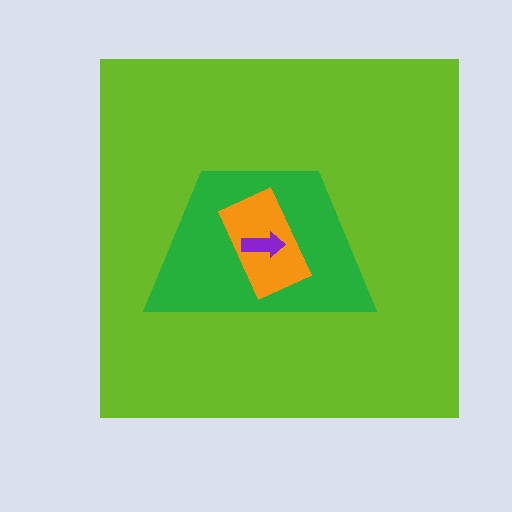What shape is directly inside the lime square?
The green trapezoid.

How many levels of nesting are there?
4.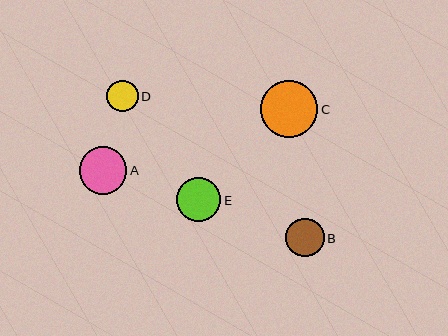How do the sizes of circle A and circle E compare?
Circle A and circle E are approximately the same size.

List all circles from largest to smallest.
From largest to smallest: C, A, E, B, D.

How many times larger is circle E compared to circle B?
Circle E is approximately 1.2 times the size of circle B.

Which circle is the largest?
Circle C is the largest with a size of approximately 57 pixels.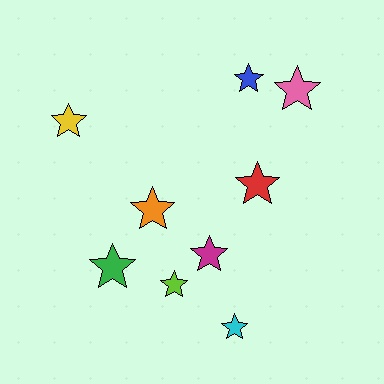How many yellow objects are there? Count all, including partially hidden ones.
There is 1 yellow object.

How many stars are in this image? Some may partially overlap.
There are 9 stars.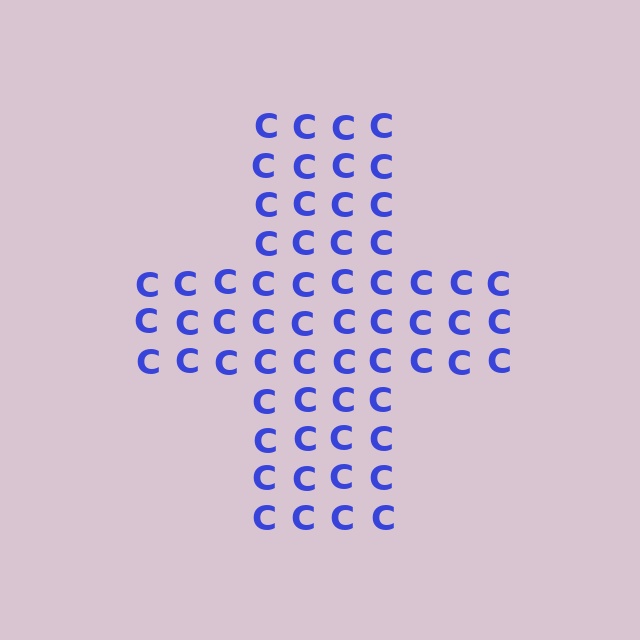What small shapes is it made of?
It is made of small letter C's.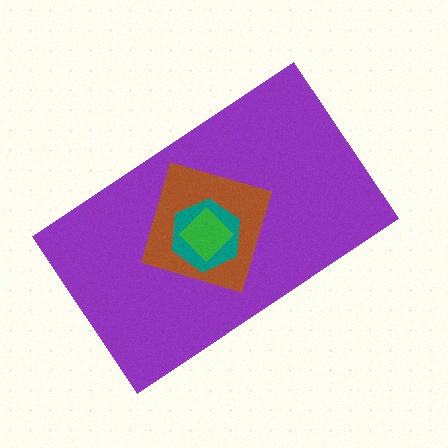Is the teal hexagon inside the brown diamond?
Yes.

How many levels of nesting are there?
4.